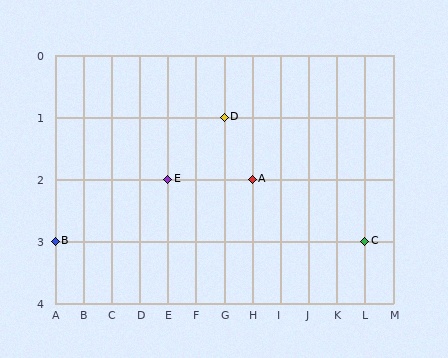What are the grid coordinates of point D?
Point D is at grid coordinates (G, 1).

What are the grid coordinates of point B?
Point B is at grid coordinates (A, 3).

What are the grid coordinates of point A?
Point A is at grid coordinates (H, 2).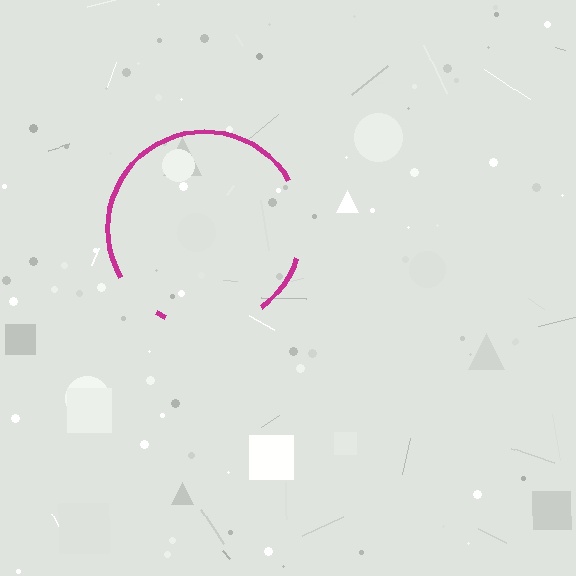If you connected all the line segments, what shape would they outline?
They would outline a circle.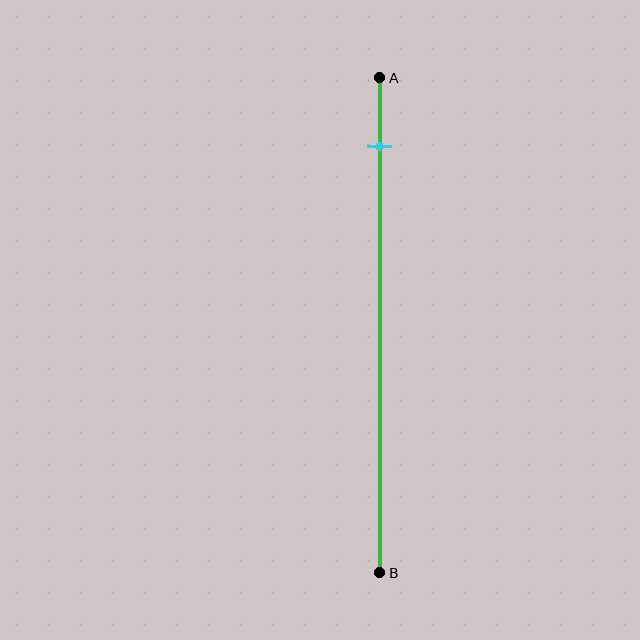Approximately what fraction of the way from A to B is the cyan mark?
The cyan mark is approximately 15% of the way from A to B.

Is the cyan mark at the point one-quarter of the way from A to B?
No, the mark is at about 15% from A, not at the 25% one-quarter point.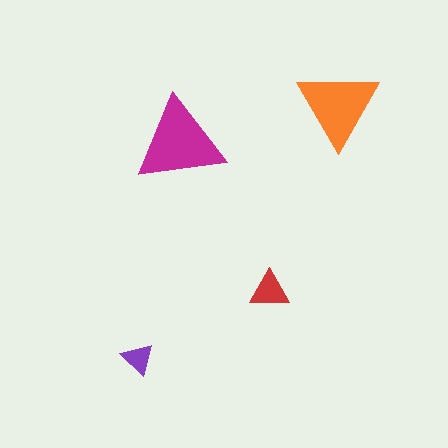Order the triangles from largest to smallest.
the magenta one, the orange one, the red one, the purple one.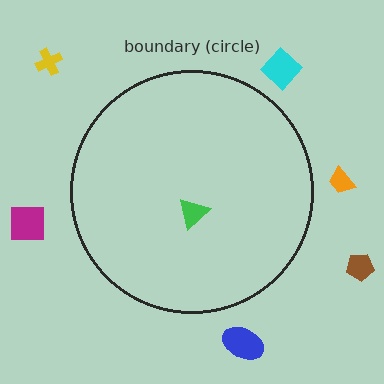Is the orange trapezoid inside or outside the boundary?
Outside.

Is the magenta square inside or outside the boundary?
Outside.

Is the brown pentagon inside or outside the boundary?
Outside.